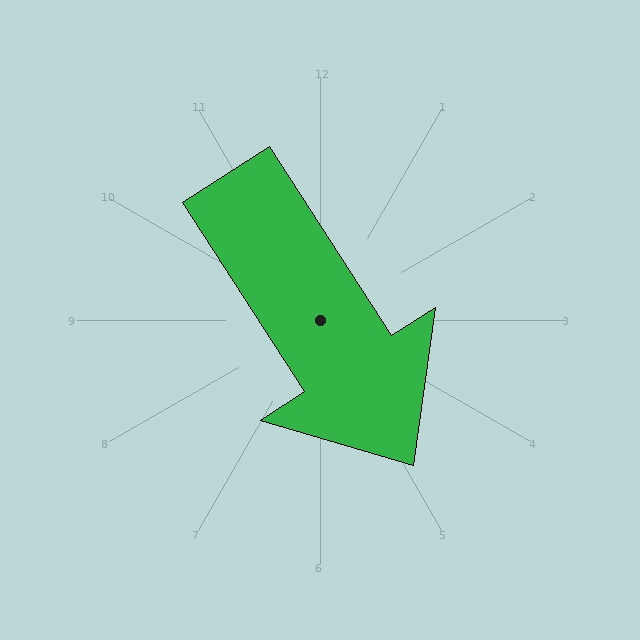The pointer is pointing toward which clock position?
Roughly 5 o'clock.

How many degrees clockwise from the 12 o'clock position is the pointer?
Approximately 147 degrees.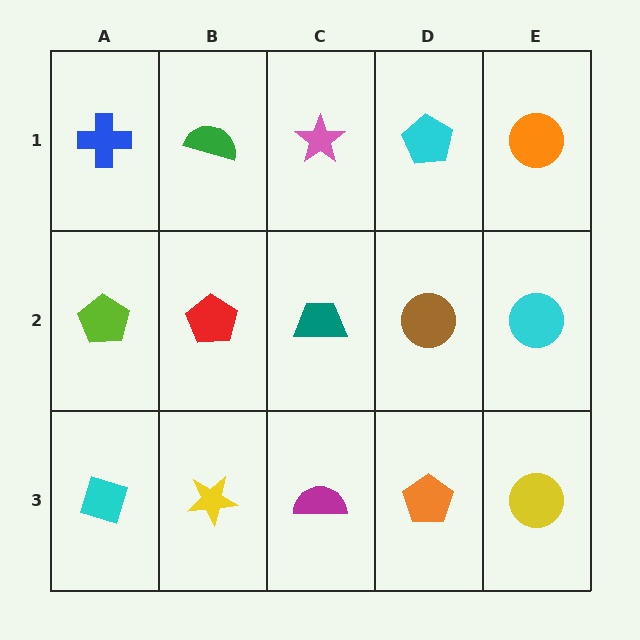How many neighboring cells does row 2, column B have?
4.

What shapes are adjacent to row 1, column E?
A cyan circle (row 2, column E), a cyan pentagon (row 1, column D).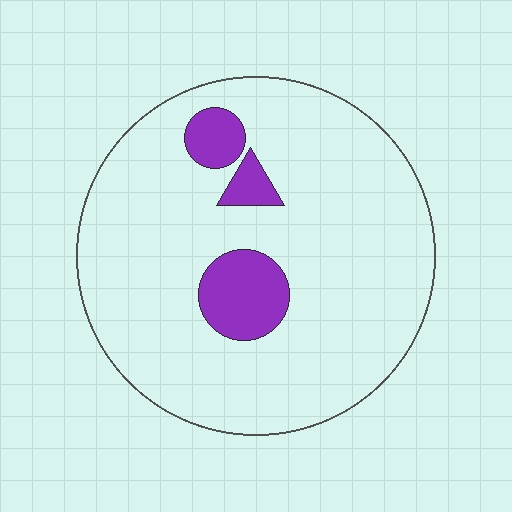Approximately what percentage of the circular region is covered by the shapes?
Approximately 10%.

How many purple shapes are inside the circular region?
3.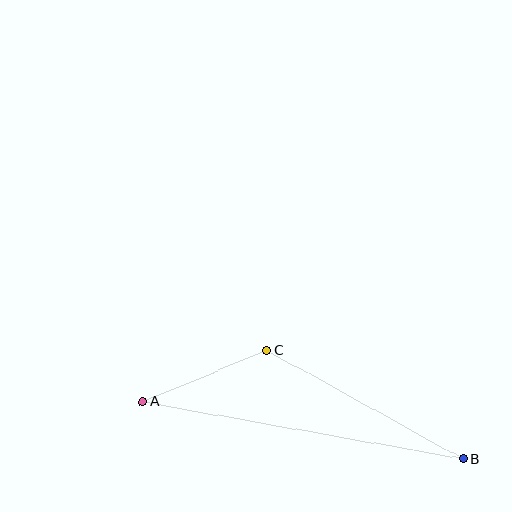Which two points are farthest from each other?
Points A and B are farthest from each other.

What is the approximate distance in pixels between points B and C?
The distance between B and C is approximately 224 pixels.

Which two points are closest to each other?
Points A and C are closest to each other.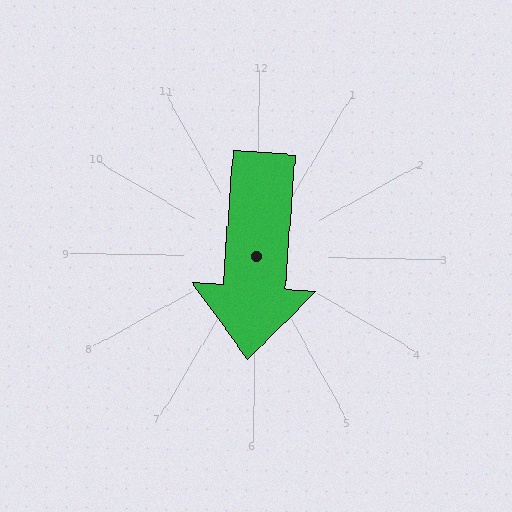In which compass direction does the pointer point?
South.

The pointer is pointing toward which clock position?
Roughly 6 o'clock.